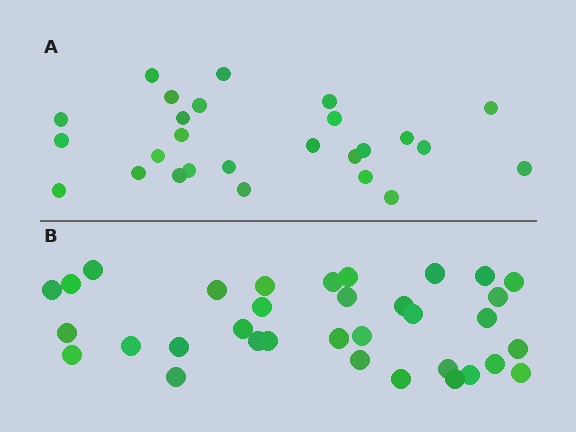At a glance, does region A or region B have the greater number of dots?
Region B (the bottom region) has more dots.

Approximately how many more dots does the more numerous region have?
Region B has roughly 8 or so more dots than region A.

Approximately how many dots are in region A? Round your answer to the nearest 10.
About 30 dots. (The exact count is 26, which rounds to 30.)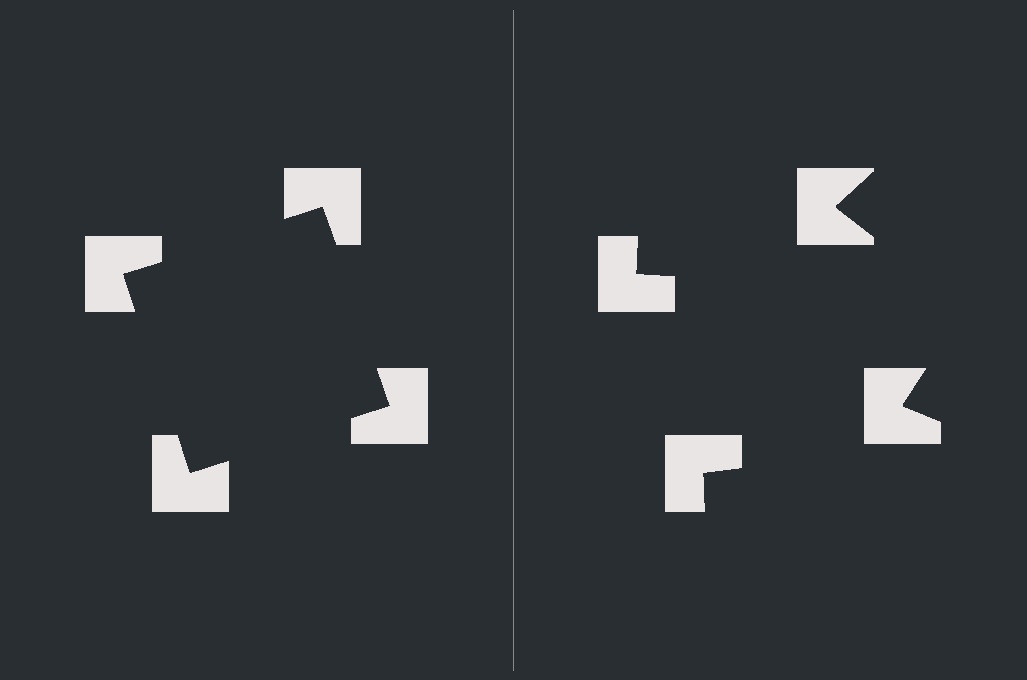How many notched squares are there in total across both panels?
8 — 4 on each side.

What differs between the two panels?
The notched squares are positioned identically on both sides; only the wedge orientations differ. On the left they align to a square; on the right they are misaligned.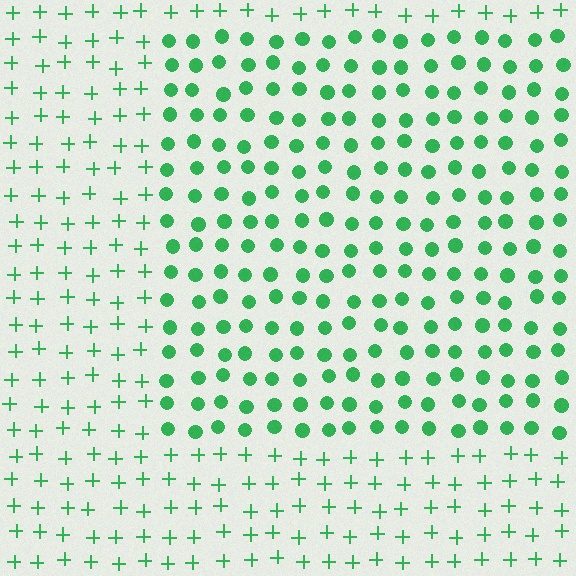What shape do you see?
I see a rectangle.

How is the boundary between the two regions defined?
The boundary is defined by a change in element shape: circles inside vs. plus signs outside. All elements share the same color and spacing.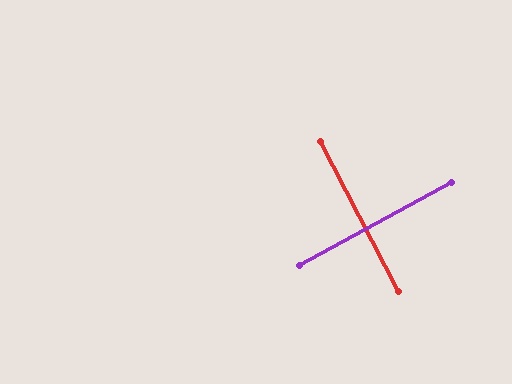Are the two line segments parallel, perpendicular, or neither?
Perpendicular — they meet at approximately 89°.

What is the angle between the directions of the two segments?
Approximately 89 degrees.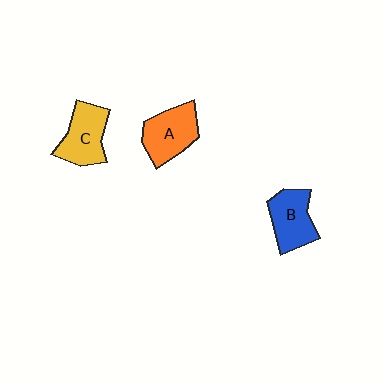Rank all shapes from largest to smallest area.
From largest to smallest: A (orange), C (yellow), B (blue).